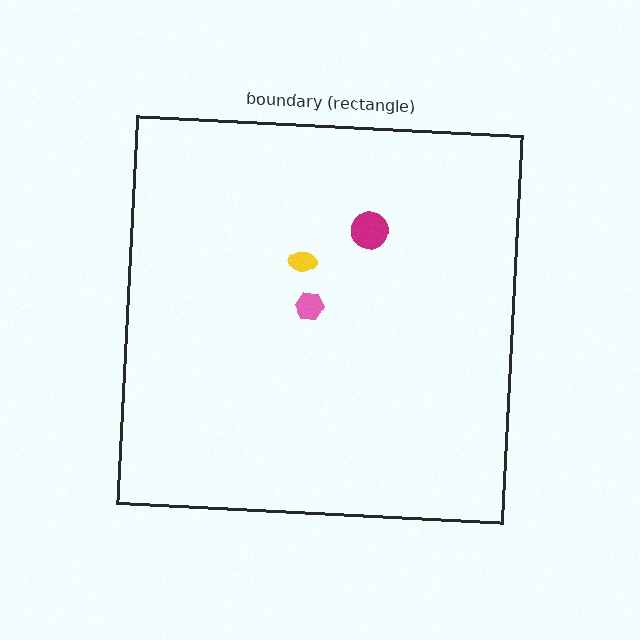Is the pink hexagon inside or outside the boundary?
Inside.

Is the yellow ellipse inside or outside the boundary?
Inside.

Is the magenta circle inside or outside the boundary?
Inside.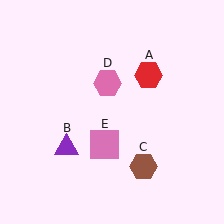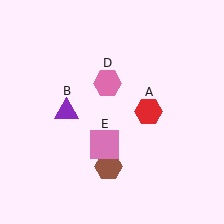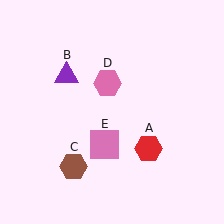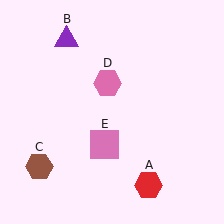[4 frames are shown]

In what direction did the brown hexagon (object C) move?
The brown hexagon (object C) moved left.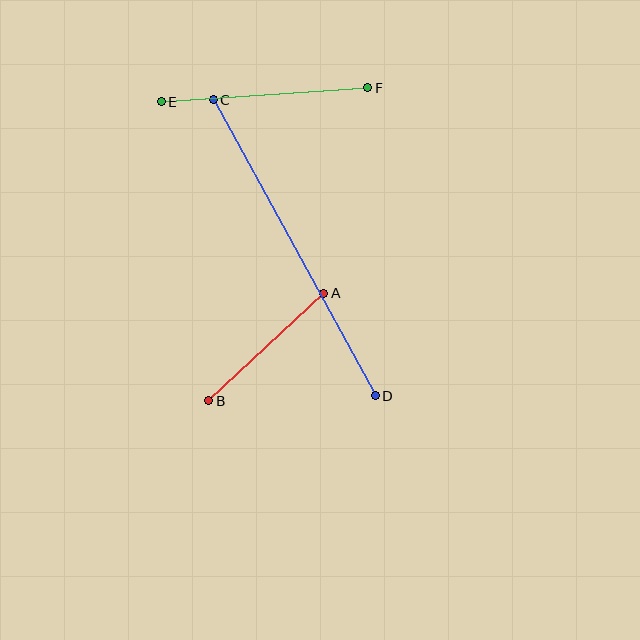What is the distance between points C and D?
The distance is approximately 337 pixels.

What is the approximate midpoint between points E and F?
The midpoint is at approximately (264, 95) pixels.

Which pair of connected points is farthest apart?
Points C and D are farthest apart.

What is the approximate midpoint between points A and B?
The midpoint is at approximately (266, 347) pixels.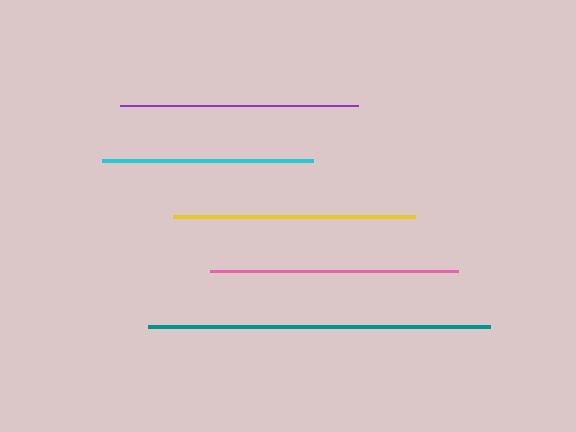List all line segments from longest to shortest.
From longest to shortest: teal, pink, yellow, purple, cyan.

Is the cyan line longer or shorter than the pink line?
The pink line is longer than the cyan line.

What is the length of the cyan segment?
The cyan segment is approximately 211 pixels long.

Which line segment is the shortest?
The cyan line is the shortest at approximately 211 pixels.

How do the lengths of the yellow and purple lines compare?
The yellow and purple lines are approximately the same length.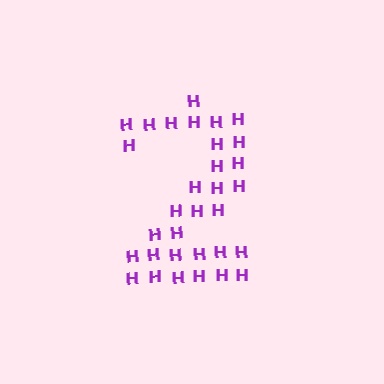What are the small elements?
The small elements are letter H's.